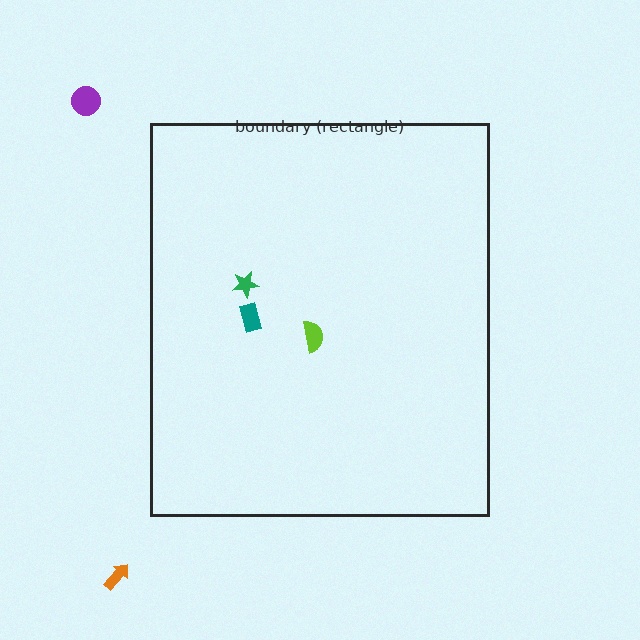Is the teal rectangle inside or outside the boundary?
Inside.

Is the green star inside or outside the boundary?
Inside.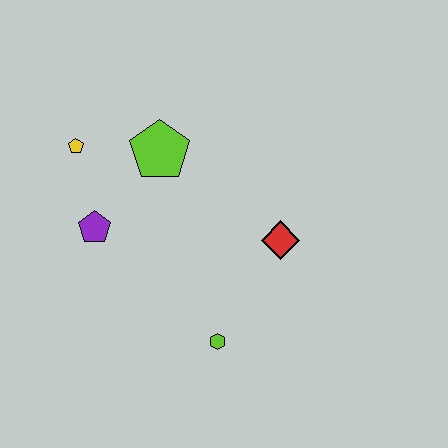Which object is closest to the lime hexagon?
The red diamond is closest to the lime hexagon.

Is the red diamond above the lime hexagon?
Yes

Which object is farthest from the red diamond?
The yellow pentagon is farthest from the red diamond.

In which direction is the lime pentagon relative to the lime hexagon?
The lime pentagon is above the lime hexagon.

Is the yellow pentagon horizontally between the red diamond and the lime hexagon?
No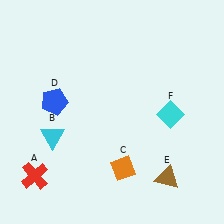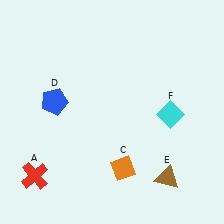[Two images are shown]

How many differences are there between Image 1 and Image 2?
There is 1 difference between the two images.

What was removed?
The cyan triangle (B) was removed in Image 2.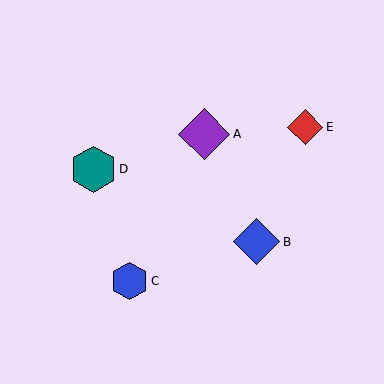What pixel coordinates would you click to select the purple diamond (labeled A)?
Click at (204, 134) to select the purple diamond A.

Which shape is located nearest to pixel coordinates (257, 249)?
The blue diamond (labeled B) at (257, 242) is nearest to that location.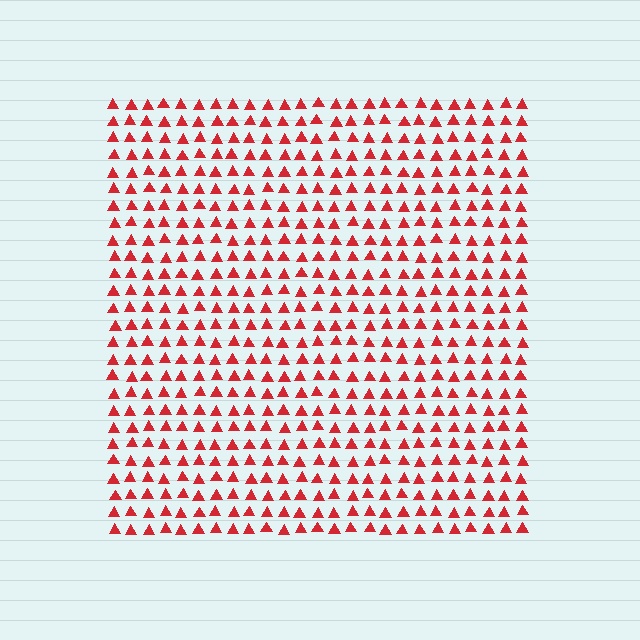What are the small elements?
The small elements are triangles.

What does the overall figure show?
The overall figure shows a square.